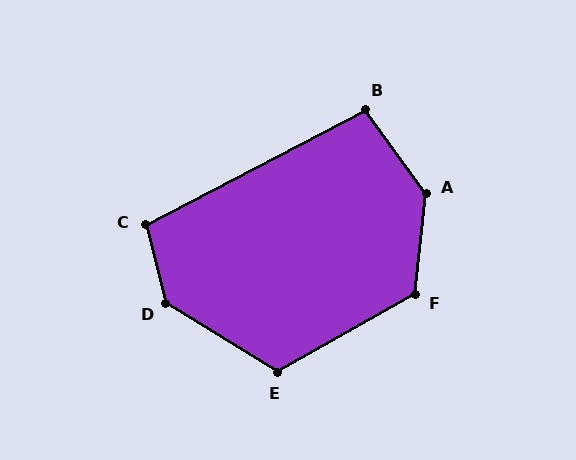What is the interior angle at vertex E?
Approximately 119 degrees (obtuse).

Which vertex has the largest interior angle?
A, at approximately 138 degrees.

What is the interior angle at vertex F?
Approximately 125 degrees (obtuse).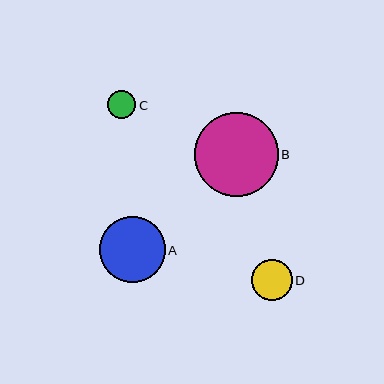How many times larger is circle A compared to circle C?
Circle A is approximately 2.4 times the size of circle C.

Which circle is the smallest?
Circle C is the smallest with a size of approximately 28 pixels.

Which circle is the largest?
Circle B is the largest with a size of approximately 84 pixels.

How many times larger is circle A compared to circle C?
Circle A is approximately 2.4 times the size of circle C.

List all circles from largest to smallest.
From largest to smallest: B, A, D, C.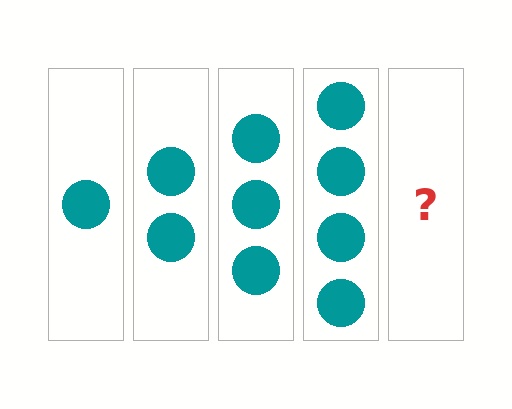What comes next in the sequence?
The next element should be 5 circles.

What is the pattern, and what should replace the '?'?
The pattern is that each step adds one more circle. The '?' should be 5 circles.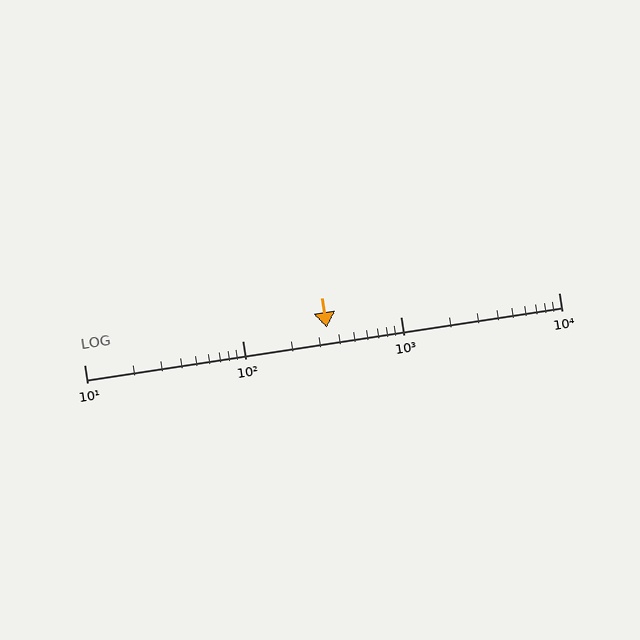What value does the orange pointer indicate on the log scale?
The pointer indicates approximately 340.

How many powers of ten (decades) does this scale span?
The scale spans 3 decades, from 10 to 10000.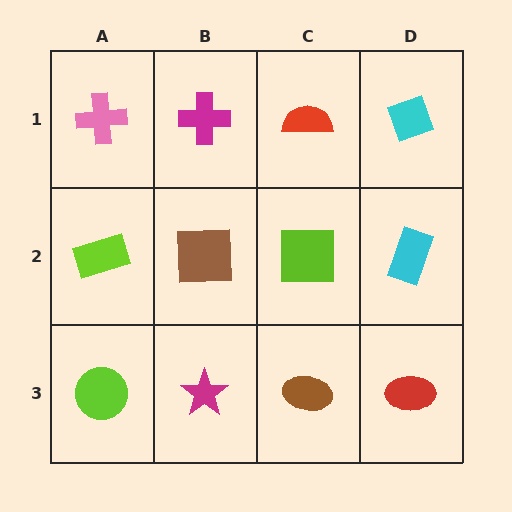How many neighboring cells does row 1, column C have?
3.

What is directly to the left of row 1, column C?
A magenta cross.